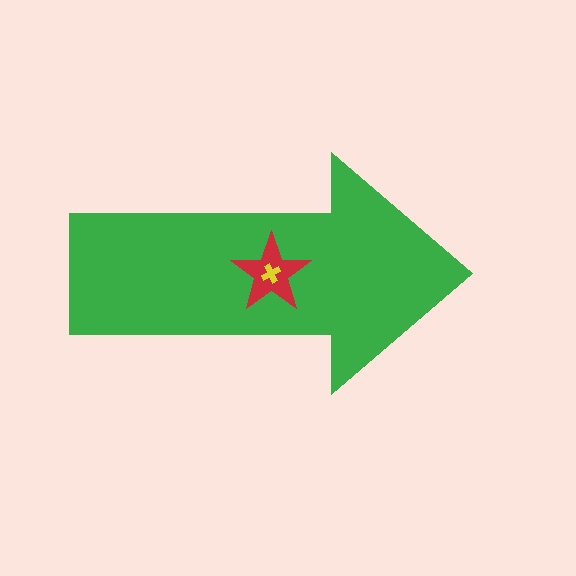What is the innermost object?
The yellow cross.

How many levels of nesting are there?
3.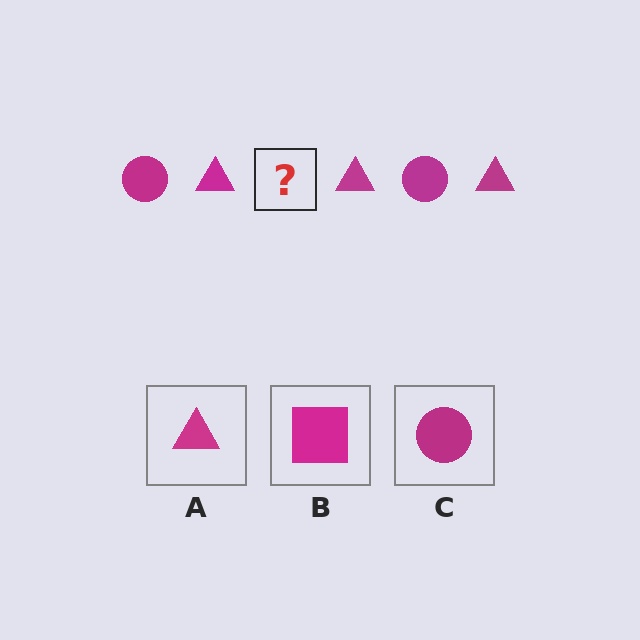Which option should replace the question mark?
Option C.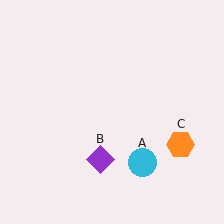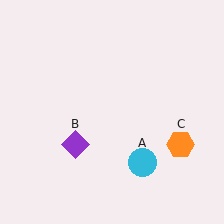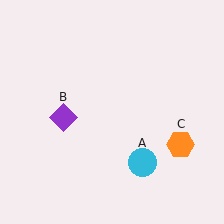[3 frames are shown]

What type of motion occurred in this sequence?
The purple diamond (object B) rotated clockwise around the center of the scene.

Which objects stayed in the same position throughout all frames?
Cyan circle (object A) and orange hexagon (object C) remained stationary.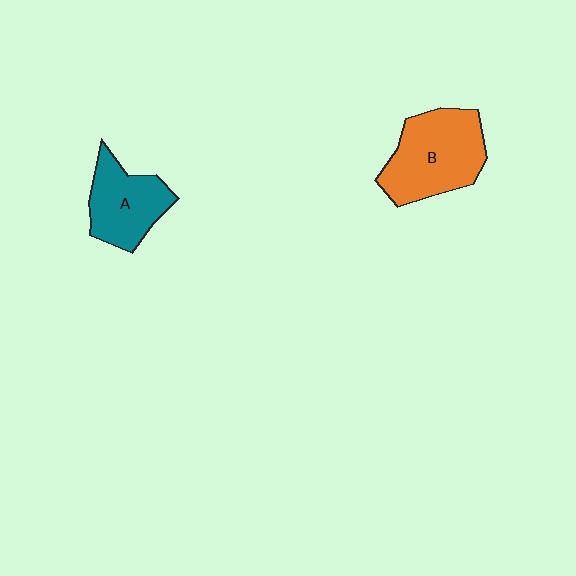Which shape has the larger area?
Shape B (orange).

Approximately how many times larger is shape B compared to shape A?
Approximately 1.4 times.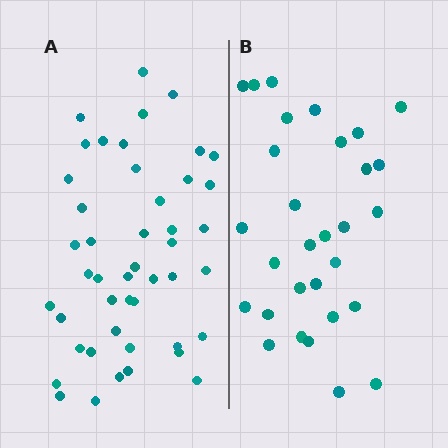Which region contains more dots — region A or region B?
Region A (the left region) has more dots.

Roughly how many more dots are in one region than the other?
Region A has approximately 15 more dots than region B.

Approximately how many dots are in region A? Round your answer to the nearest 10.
About 50 dots. (The exact count is 46, which rounds to 50.)